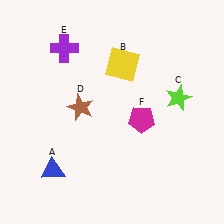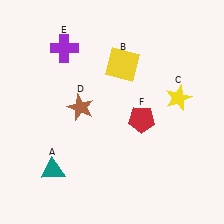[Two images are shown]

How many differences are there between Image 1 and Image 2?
There are 3 differences between the two images.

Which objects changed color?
A changed from blue to teal. C changed from lime to yellow. F changed from magenta to red.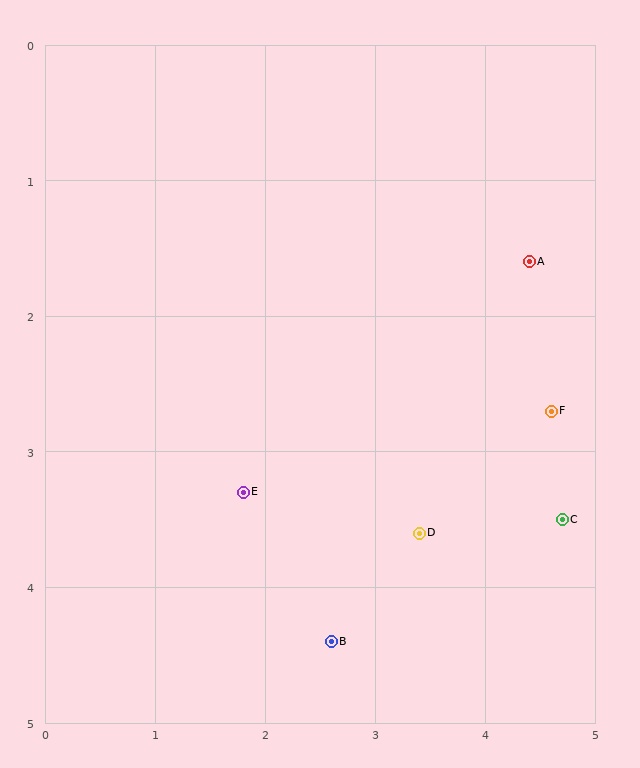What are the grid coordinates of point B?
Point B is at approximately (2.6, 4.4).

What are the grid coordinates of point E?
Point E is at approximately (1.8, 3.3).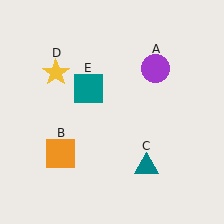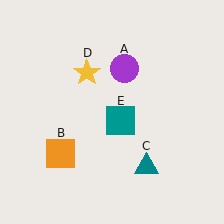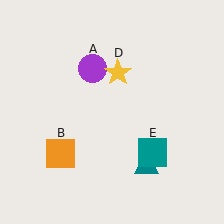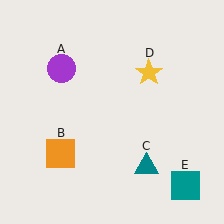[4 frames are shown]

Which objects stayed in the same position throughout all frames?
Orange square (object B) and teal triangle (object C) remained stationary.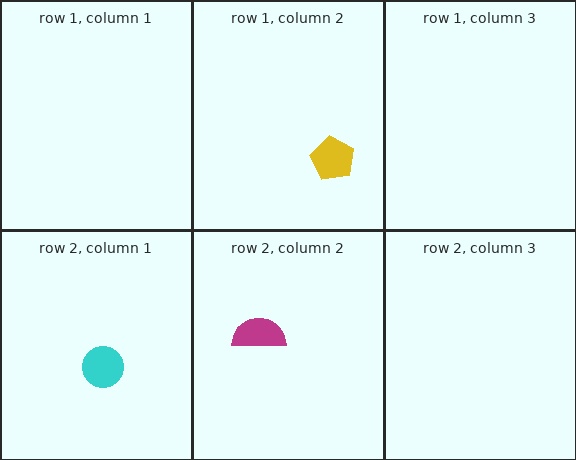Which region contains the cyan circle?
The row 2, column 1 region.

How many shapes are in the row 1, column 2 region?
1.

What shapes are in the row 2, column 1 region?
The cyan circle.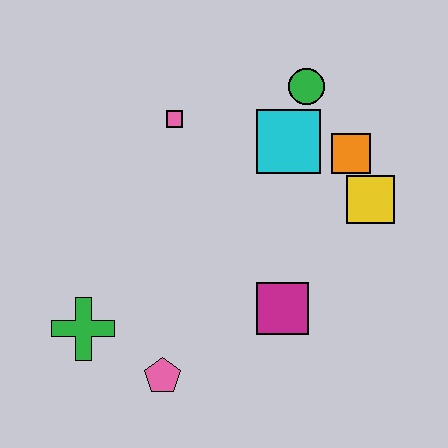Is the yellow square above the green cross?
Yes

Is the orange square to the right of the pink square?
Yes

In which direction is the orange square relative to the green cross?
The orange square is to the right of the green cross.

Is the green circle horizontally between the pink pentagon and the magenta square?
No